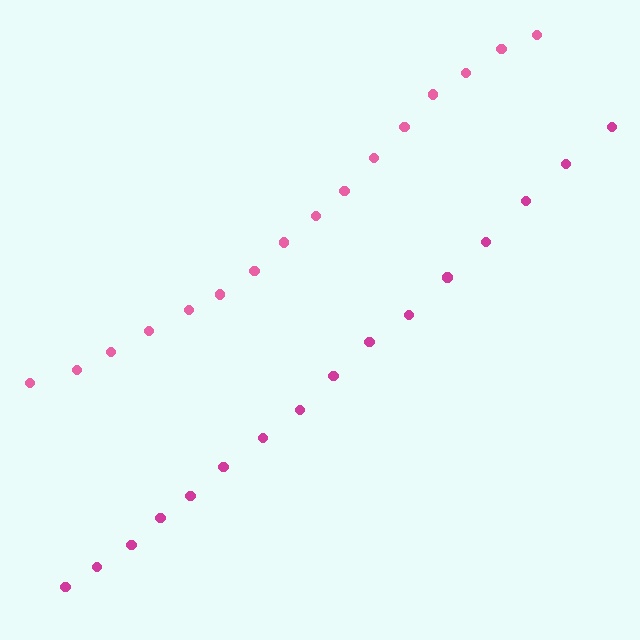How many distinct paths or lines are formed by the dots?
There are 2 distinct paths.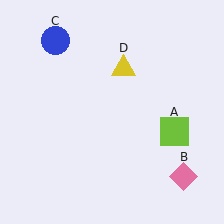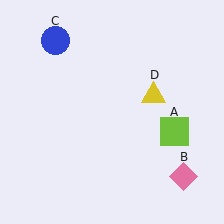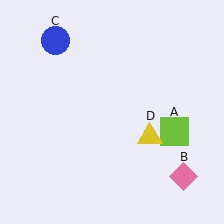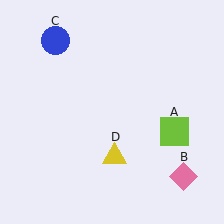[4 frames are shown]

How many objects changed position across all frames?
1 object changed position: yellow triangle (object D).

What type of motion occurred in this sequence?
The yellow triangle (object D) rotated clockwise around the center of the scene.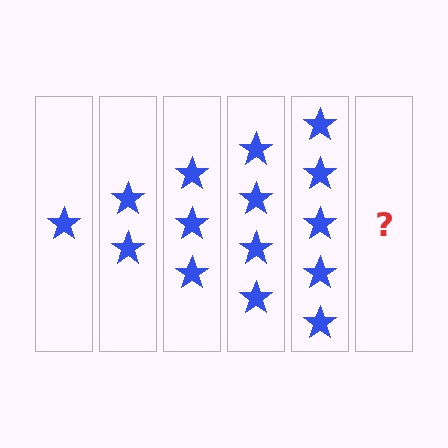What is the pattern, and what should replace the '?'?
The pattern is that each step adds one more star. The '?' should be 6 stars.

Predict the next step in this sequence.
The next step is 6 stars.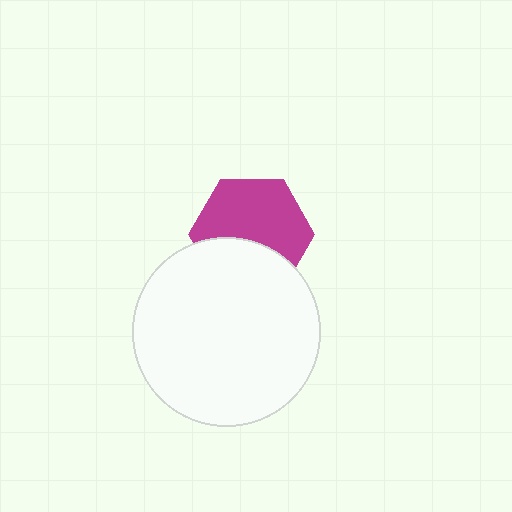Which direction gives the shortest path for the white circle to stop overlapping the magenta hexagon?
Moving down gives the shortest separation.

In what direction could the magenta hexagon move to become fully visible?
The magenta hexagon could move up. That would shift it out from behind the white circle entirely.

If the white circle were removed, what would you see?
You would see the complete magenta hexagon.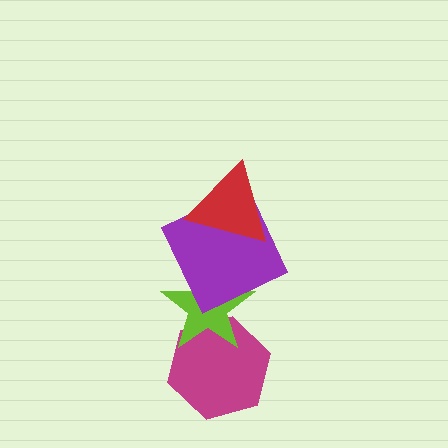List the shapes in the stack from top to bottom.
From top to bottom: the red triangle, the purple square, the lime star, the magenta hexagon.